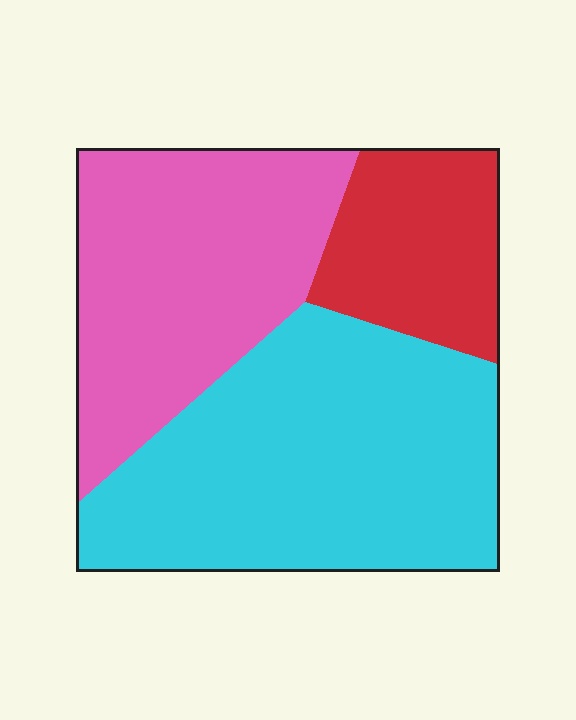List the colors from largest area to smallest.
From largest to smallest: cyan, pink, red.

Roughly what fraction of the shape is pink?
Pink covers 35% of the shape.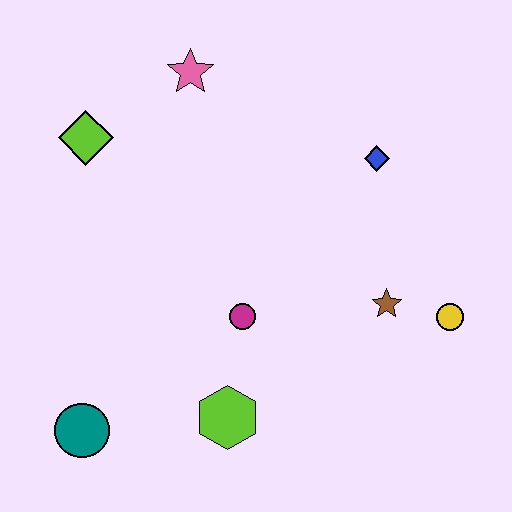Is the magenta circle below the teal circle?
No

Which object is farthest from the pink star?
The teal circle is farthest from the pink star.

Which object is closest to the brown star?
The yellow circle is closest to the brown star.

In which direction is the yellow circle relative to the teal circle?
The yellow circle is to the right of the teal circle.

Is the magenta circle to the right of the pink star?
Yes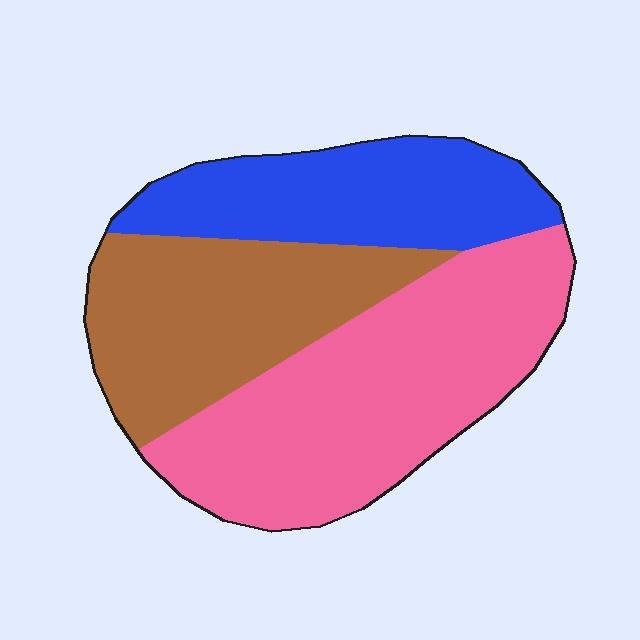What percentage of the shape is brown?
Brown covers about 30% of the shape.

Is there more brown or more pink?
Pink.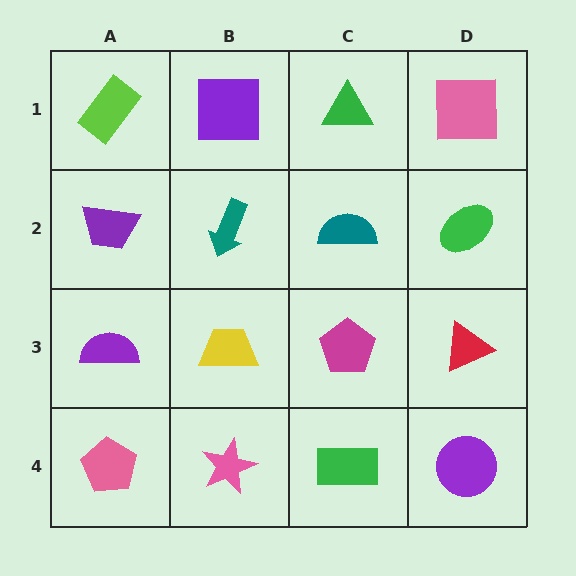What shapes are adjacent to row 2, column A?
A lime rectangle (row 1, column A), a purple semicircle (row 3, column A), a teal arrow (row 2, column B).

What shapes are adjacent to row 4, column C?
A magenta pentagon (row 3, column C), a pink star (row 4, column B), a purple circle (row 4, column D).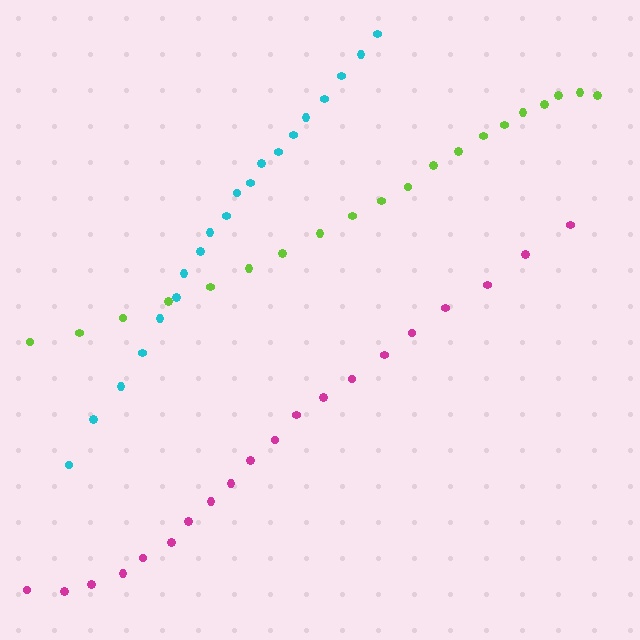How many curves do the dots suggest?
There are 3 distinct paths.